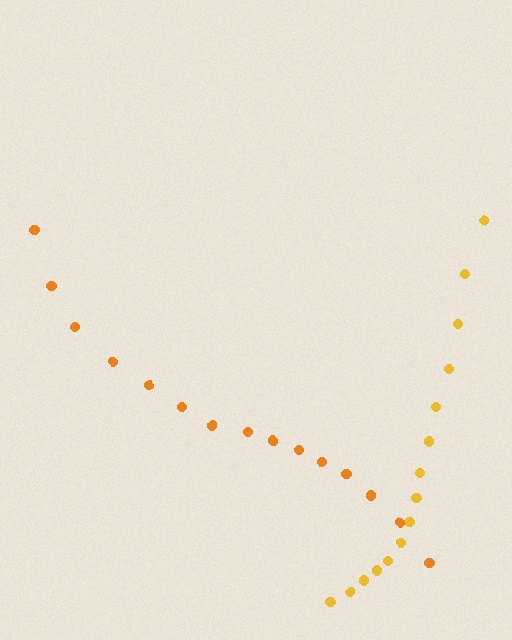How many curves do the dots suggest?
There are 2 distinct paths.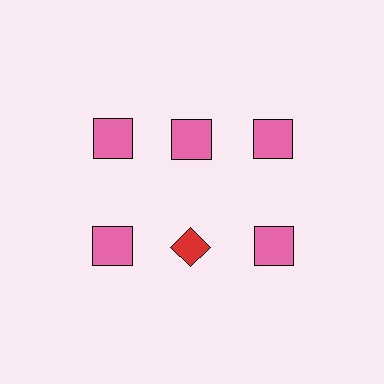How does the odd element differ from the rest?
It differs in both color (red instead of pink) and shape (diamond instead of square).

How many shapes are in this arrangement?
There are 6 shapes arranged in a grid pattern.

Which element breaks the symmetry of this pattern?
The red diamond in the second row, second from left column breaks the symmetry. All other shapes are pink squares.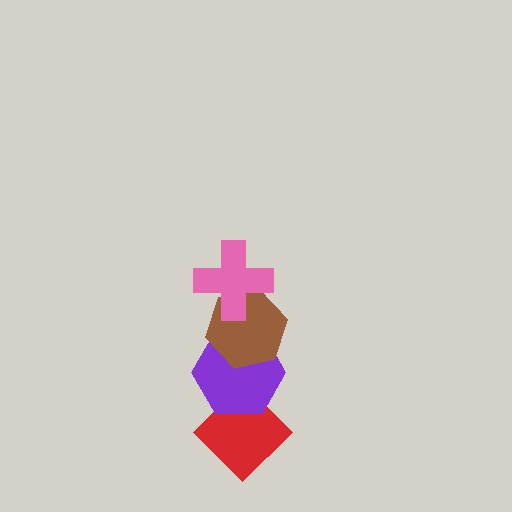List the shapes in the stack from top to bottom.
From top to bottom: the pink cross, the brown hexagon, the purple hexagon, the red diamond.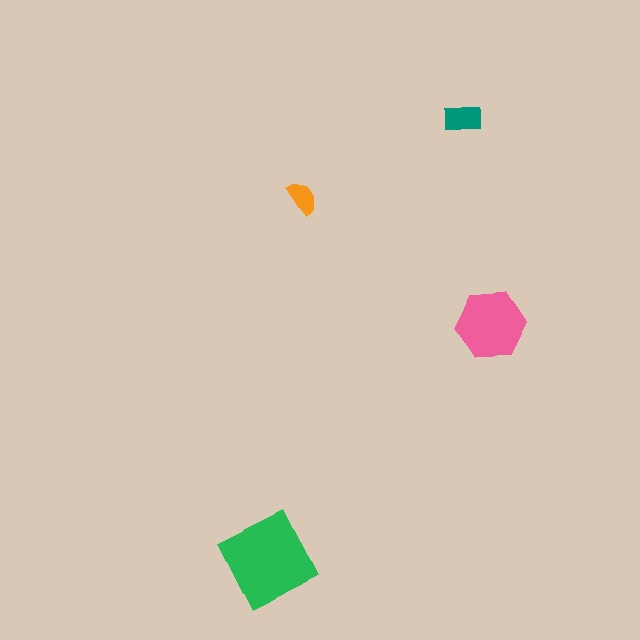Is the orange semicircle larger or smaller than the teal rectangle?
Smaller.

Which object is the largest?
The green square.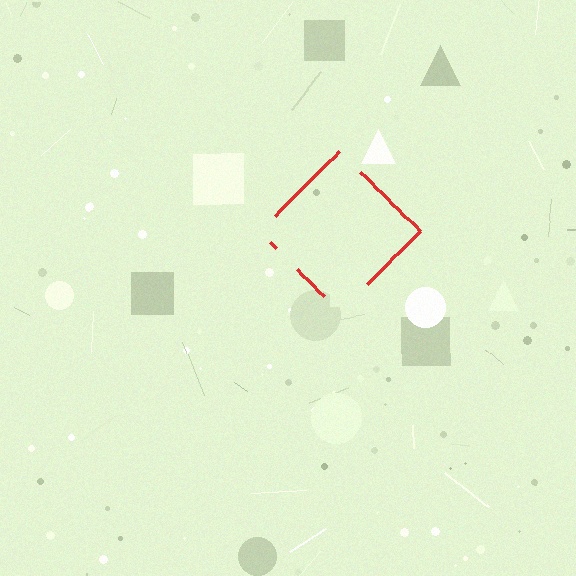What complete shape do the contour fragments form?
The contour fragments form a diamond.